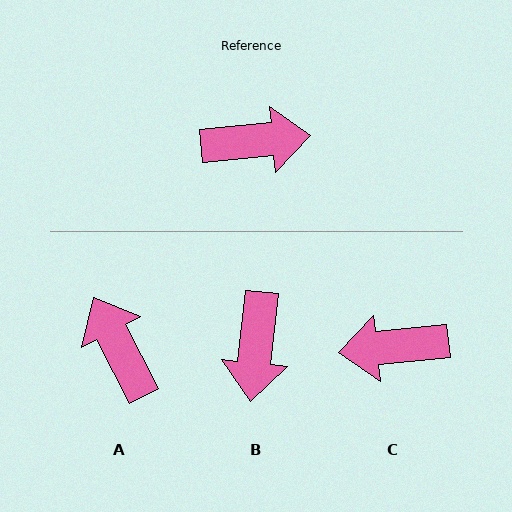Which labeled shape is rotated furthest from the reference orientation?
C, about 179 degrees away.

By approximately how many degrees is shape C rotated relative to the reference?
Approximately 179 degrees clockwise.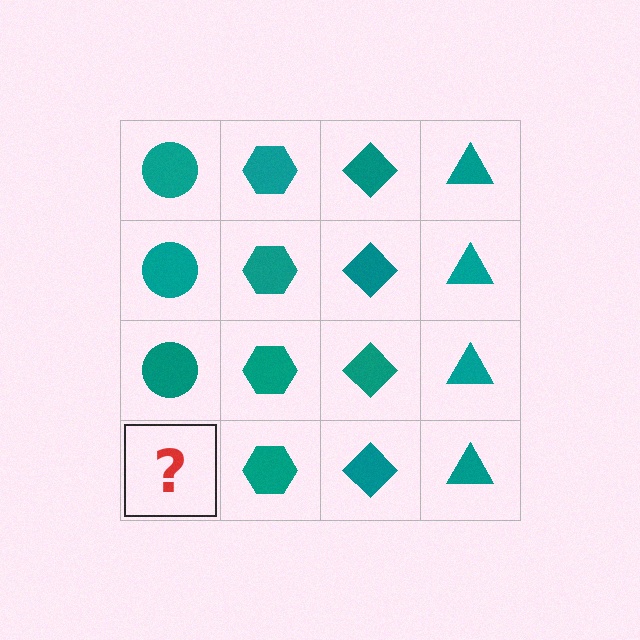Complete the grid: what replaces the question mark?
The question mark should be replaced with a teal circle.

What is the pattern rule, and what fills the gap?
The rule is that each column has a consistent shape. The gap should be filled with a teal circle.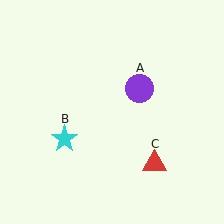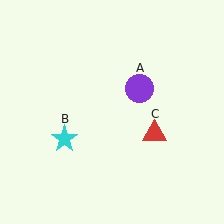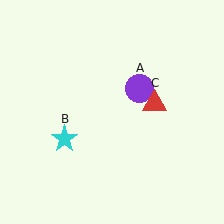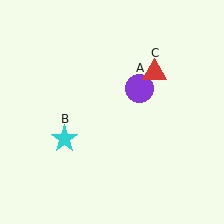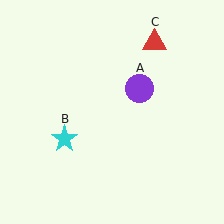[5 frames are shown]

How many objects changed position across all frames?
1 object changed position: red triangle (object C).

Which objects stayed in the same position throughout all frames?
Purple circle (object A) and cyan star (object B) remained stationary.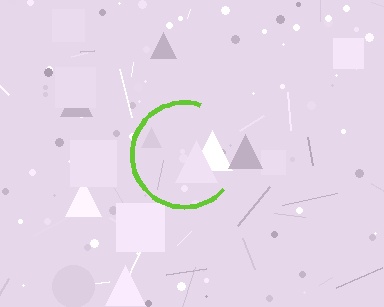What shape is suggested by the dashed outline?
The dashed outline suggests a circle.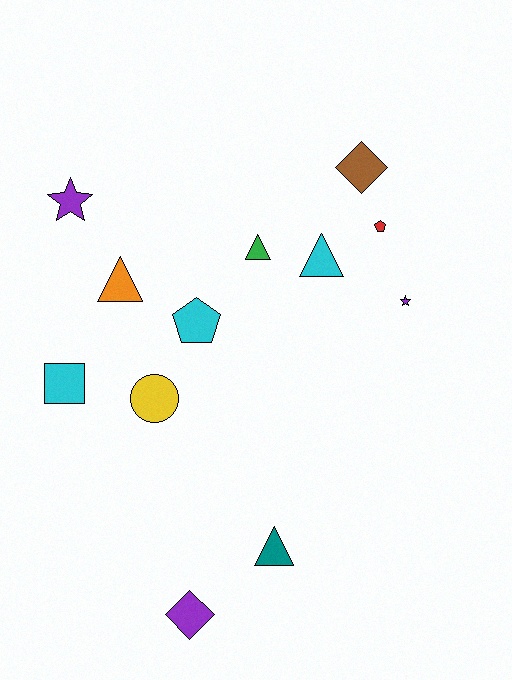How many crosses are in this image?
There are no crosses.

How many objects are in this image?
There are 12 objects.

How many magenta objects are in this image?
There are no magenta objects.